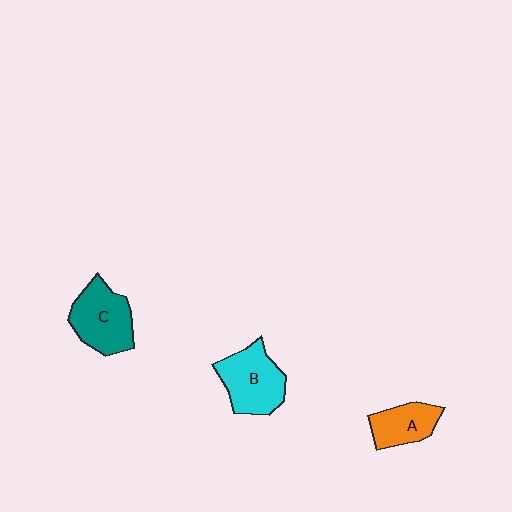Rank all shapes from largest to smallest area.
From largest to smallest: B (cyan), C (teal), A (orange).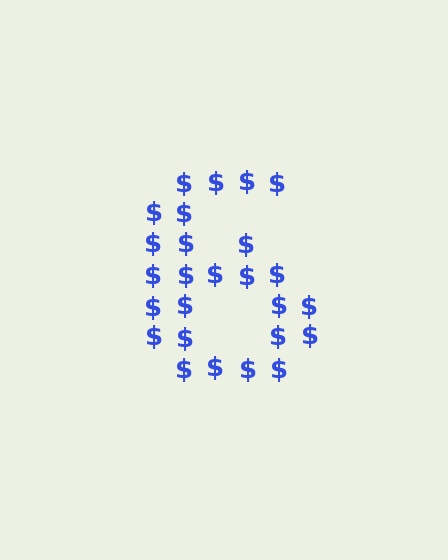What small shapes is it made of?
It is made of small dollar signs.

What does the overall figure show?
The overall figure shows the digit 6.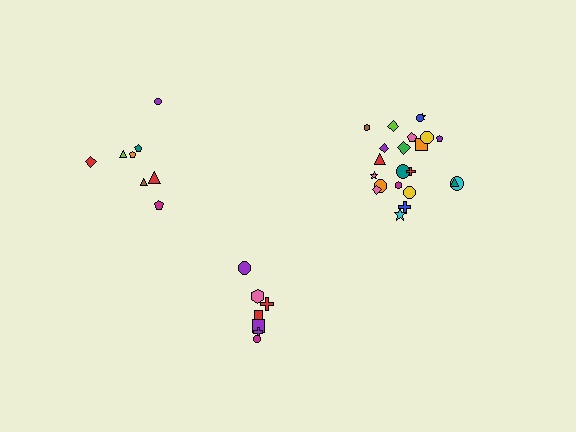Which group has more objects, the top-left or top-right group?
The top-right group.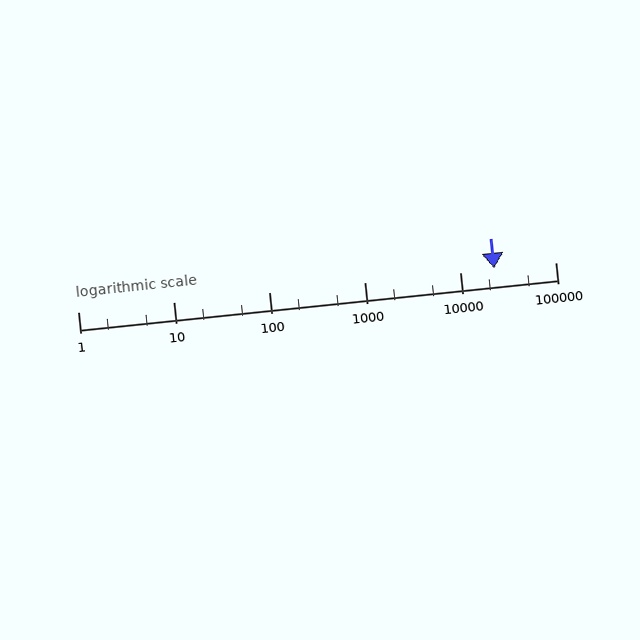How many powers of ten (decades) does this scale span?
The scale spans 5 decades, from 1 to 100000.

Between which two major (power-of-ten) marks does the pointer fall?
The pointer is between 10000 and 100000.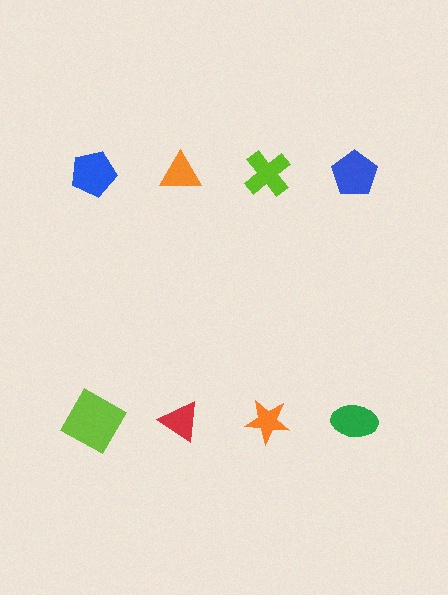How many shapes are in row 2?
4 shapes.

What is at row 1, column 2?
An orange triangle.